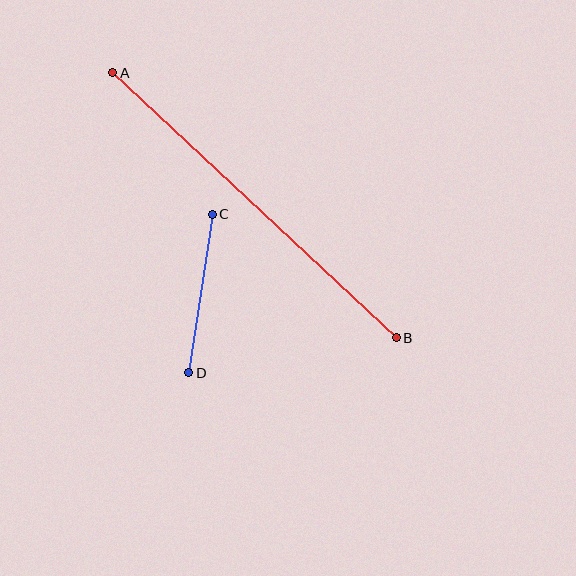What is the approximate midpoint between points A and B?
The midpoint is at approximately (254, 205) pixels.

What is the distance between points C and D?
The distance is approximately 160 pixels.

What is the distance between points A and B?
The distance is approximately 388 pixels.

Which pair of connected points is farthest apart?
Points A and B are farthest apart.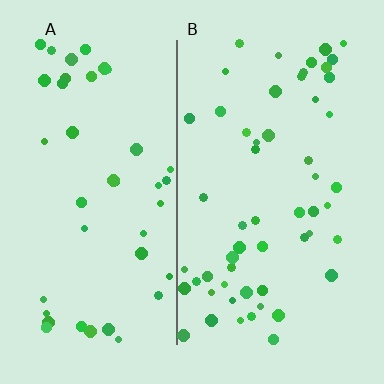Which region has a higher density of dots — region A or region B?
B (the right).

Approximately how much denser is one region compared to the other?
Approximately 1.3× — region B over region A.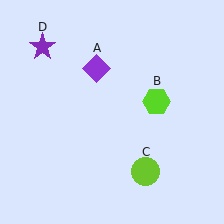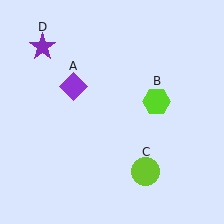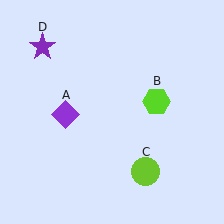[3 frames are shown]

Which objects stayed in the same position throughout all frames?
Lime hexagon (object B) and lime circle (object C) and purple star (object D) remained stationary.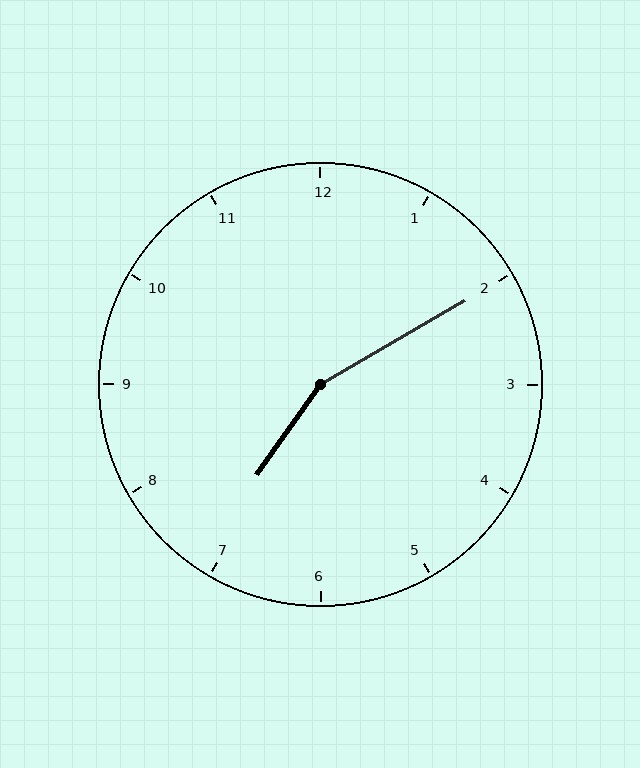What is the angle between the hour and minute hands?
Approximately 155 degrees.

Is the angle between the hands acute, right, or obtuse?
It is obtuse.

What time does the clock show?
7:10.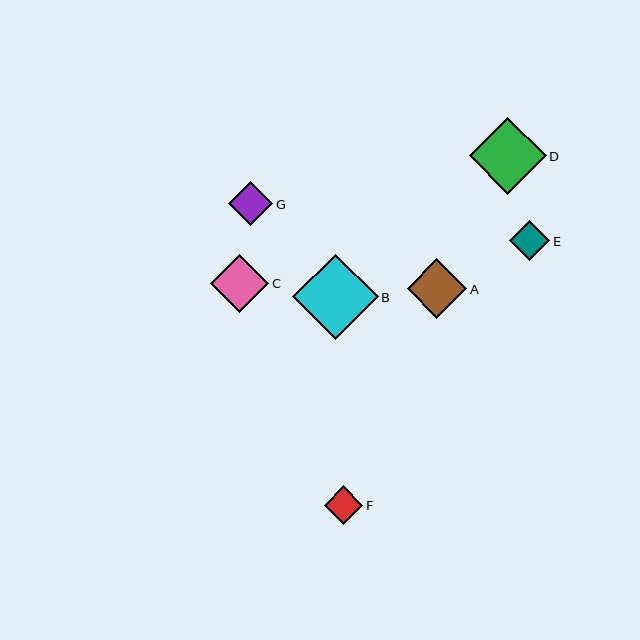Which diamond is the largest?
Diamond B is the largest with a size of approximately 85 pixels.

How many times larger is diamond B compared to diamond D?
Diamond B is approximately 1.1 times the size of diamond D.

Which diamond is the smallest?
Diamond F is the smallest with a size of approximately 38 pixels.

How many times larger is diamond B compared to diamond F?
Diamond B is approximately 2.2 times the size of diamond F.